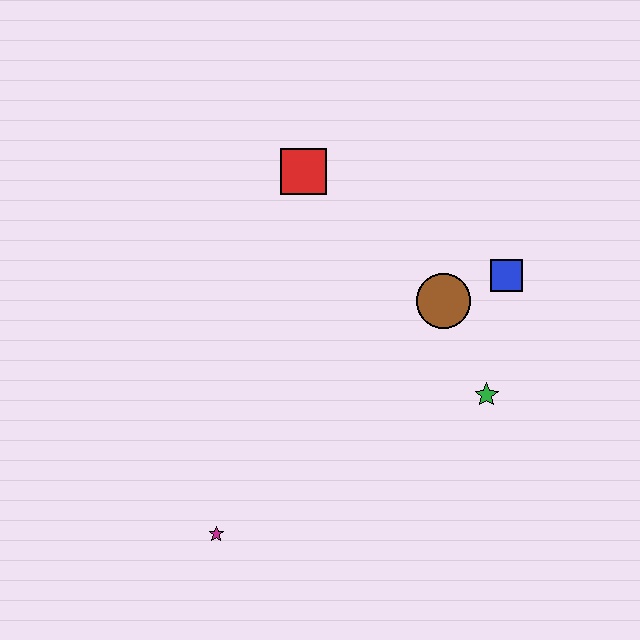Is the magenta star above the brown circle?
No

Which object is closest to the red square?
The brown circle is closest to the red square.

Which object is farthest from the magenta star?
The blue square is farthest from the magenta star.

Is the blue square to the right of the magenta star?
Yes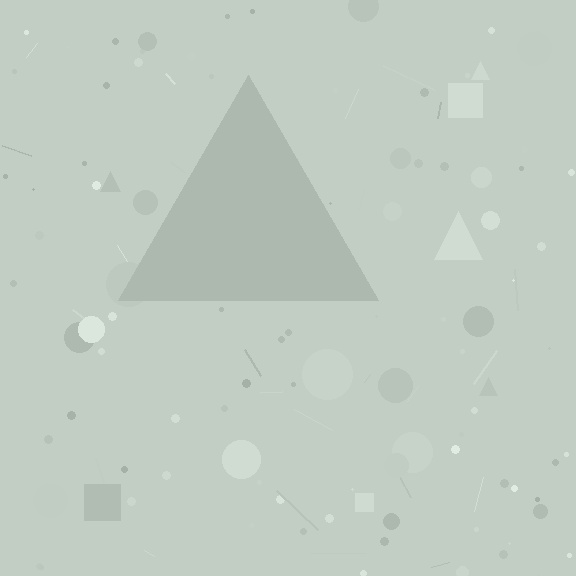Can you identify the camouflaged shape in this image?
The camouflaged shape is a triangle.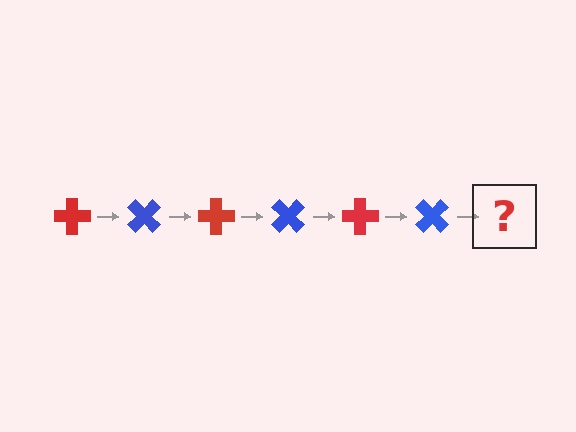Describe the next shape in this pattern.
It should be a red cross, rotated 270 degrees from the start.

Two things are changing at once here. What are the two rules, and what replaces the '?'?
The two rules are that it rotates 45 degrees each step and the color cycles through red and blue. The '?' should be a red cross, rotated 270 degrees from the start.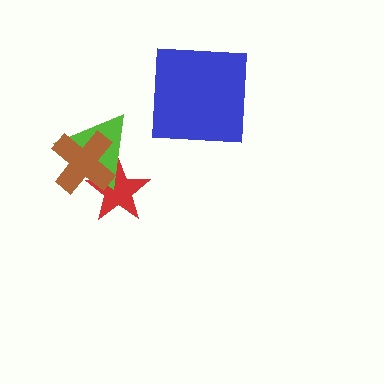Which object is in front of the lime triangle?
The brown cross is in front of the lime triangle.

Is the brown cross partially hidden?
No, no other shape covers it.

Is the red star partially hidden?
Yes, it is partially covered by another shape.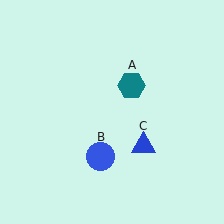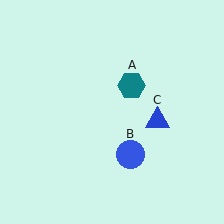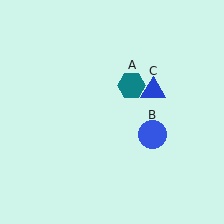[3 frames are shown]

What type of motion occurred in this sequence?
The blue circle (object B), blue triangle (object C) rotated counterclockwise around the center of the scene.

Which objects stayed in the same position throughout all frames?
Teal hexagon (object A) remained stationary.